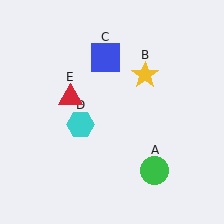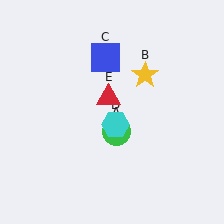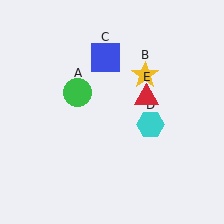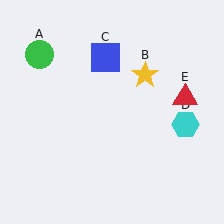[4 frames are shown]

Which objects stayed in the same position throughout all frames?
Yellow star (object B) and blue square (object C) remained stationary.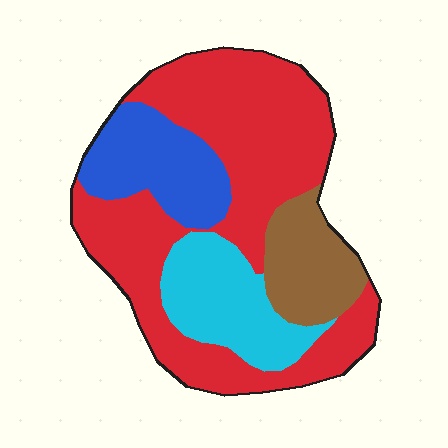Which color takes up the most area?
Red, at roughly 55%.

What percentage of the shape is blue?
Blue takes up less than a quarter of the shape.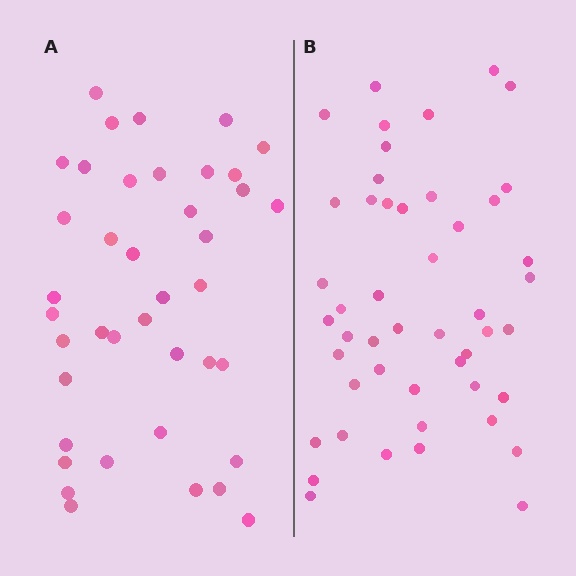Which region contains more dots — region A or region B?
Region B (the right region) has more dots.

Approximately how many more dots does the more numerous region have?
Region B has roughly 8 or so more dots than region A.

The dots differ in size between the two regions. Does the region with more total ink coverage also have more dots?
No. Region A has more total ink coverage because its dots are larger, but region B actually contains more individual dots. Total area can be misleading — the number of items is what matters here.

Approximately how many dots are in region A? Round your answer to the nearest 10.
About 40 dots.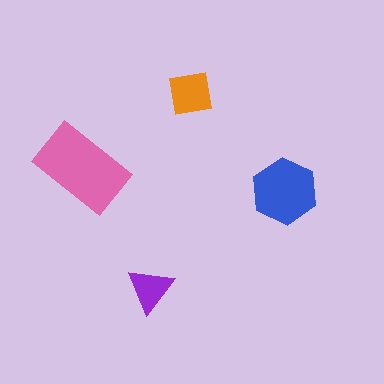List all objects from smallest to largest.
The purple triangle, the orange square, the blue hexagon, the pink rectangle.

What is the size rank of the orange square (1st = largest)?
3rd.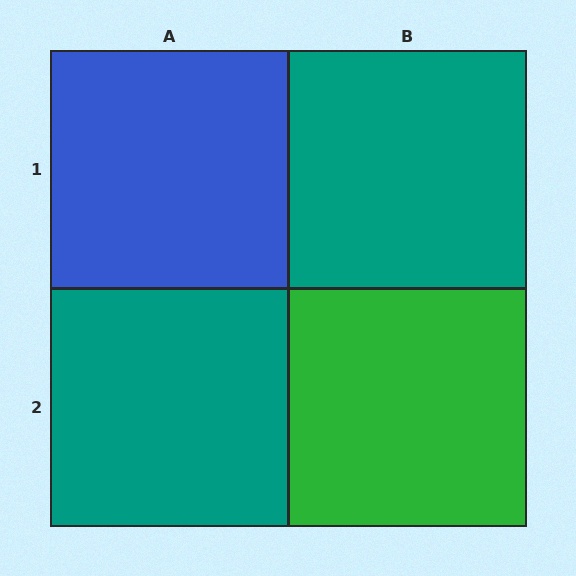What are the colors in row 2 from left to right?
Teal, green.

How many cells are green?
1 cell is green.